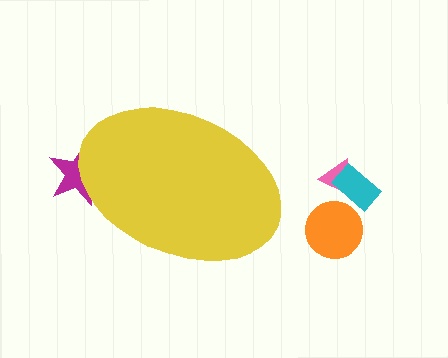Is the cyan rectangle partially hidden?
No, the cyan rectangle is fully visible.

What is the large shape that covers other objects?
A yellow ellipse.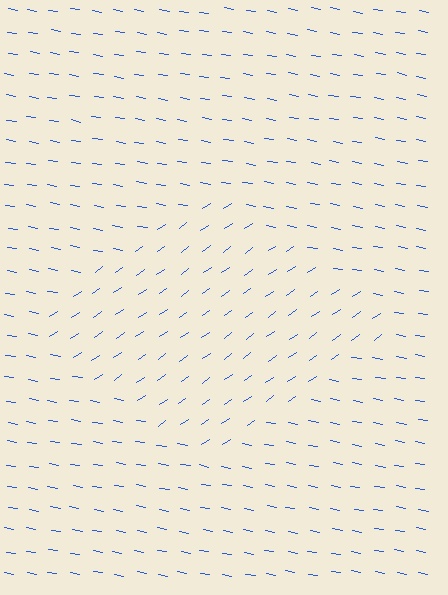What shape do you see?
I see a diamond.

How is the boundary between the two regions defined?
The boundary is defined purely by a change in line orientation (approximately 45 degrees difference). All lines are the same color and thickness.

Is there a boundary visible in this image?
Yes, there is a texture boundary formed by a change in line orientation.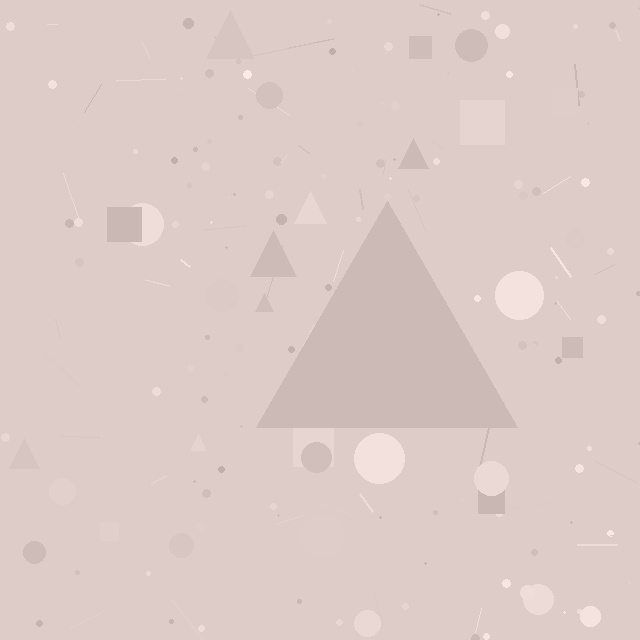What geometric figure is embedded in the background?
A triangle is embedded in the background.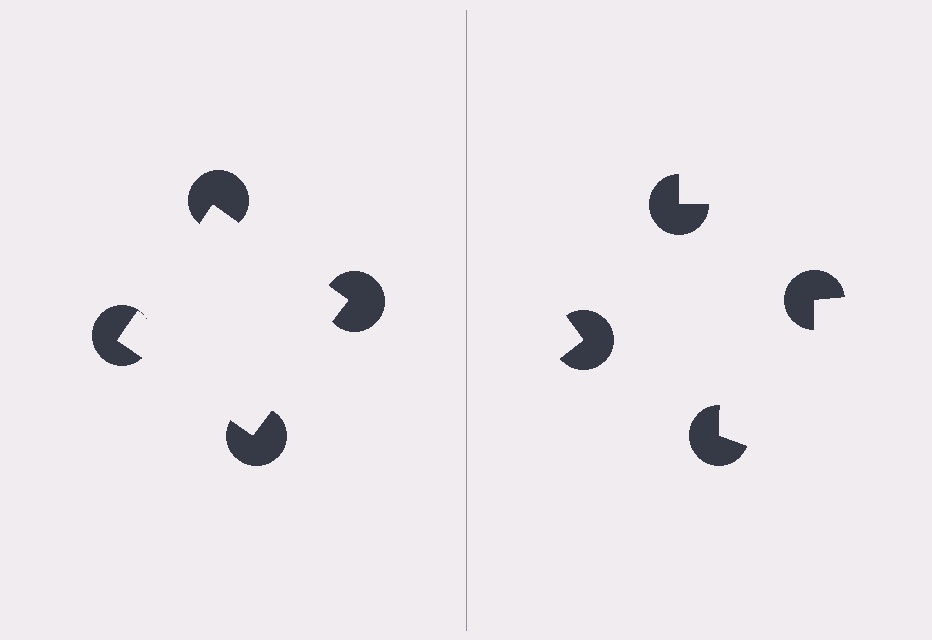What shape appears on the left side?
An illusory square.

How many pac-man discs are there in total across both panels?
8 — 4 on each side.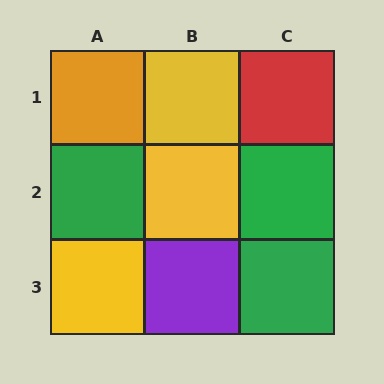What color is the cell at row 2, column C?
Green.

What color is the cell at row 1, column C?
Red.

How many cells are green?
3 cells are green.